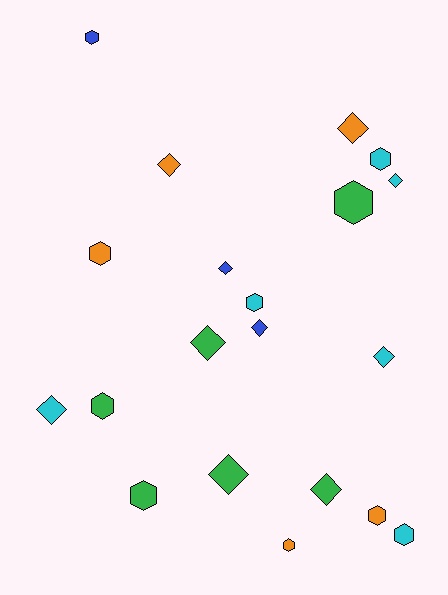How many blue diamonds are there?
There are 2 blue diamonds.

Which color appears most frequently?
Cyan, with 6 objects.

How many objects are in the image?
There are 20 objects.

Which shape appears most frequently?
Diamond, with 10 objects.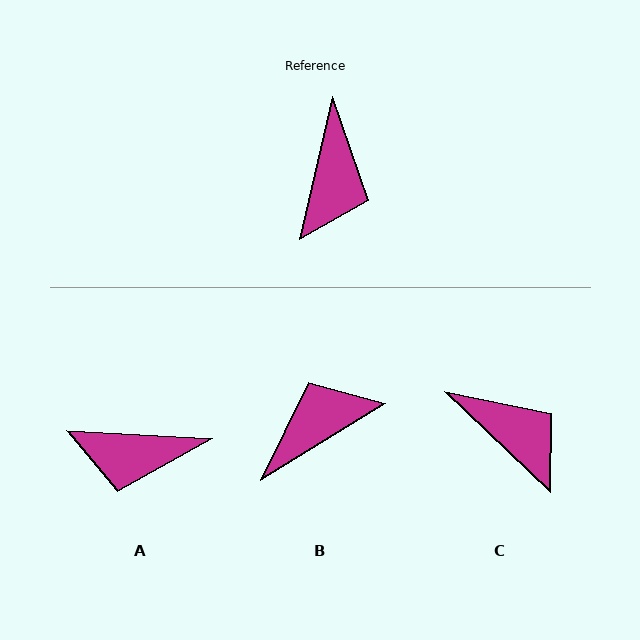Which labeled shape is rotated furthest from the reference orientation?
B, about 135 degrees away.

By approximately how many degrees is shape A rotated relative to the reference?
Approximately 80 degrees clockwise.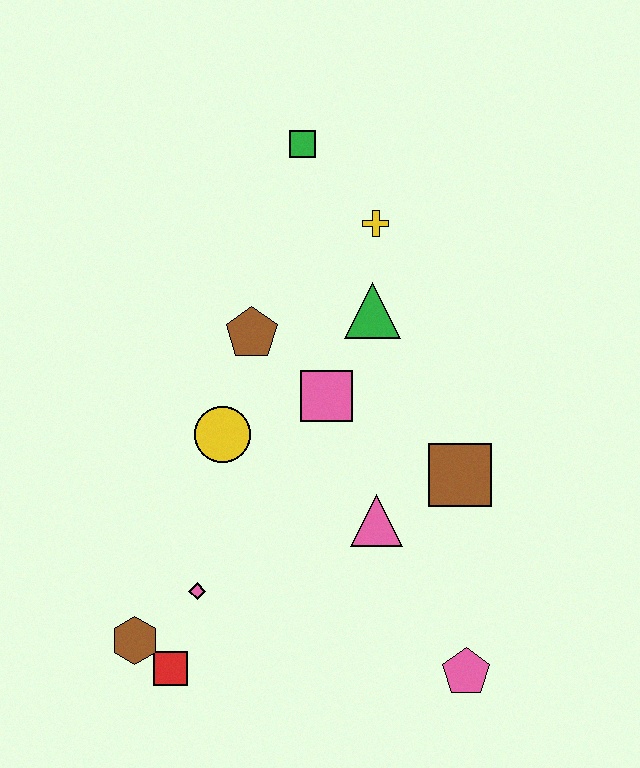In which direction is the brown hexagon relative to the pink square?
The brown hexagon is below the pink square.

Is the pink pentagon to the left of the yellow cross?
No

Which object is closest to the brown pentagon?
The pink square is closest to the brown pentagon.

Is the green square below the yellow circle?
No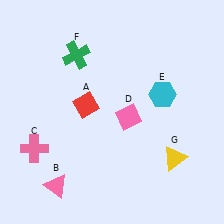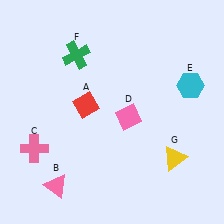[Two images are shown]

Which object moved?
The cyan hexagon (E) moved right.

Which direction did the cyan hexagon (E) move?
The cyan hexagon (E) moved right.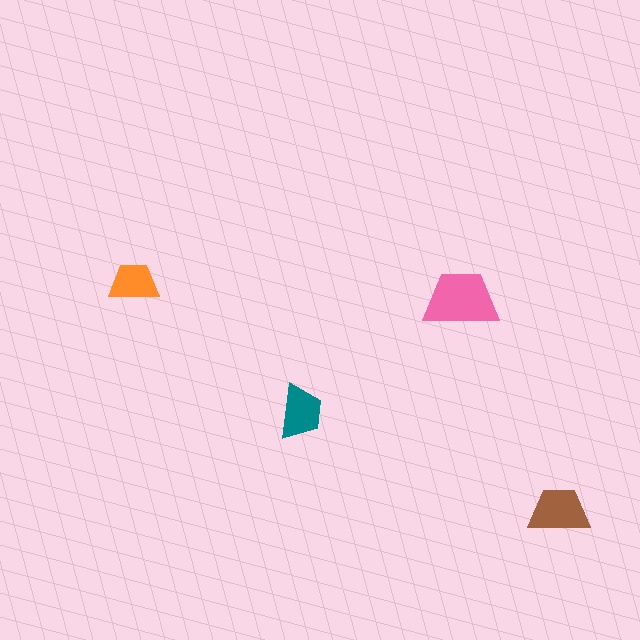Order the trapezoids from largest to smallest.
the pink one, the brown one, the teal one, the orange one.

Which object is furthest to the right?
The brown trapezoid is rightmost.